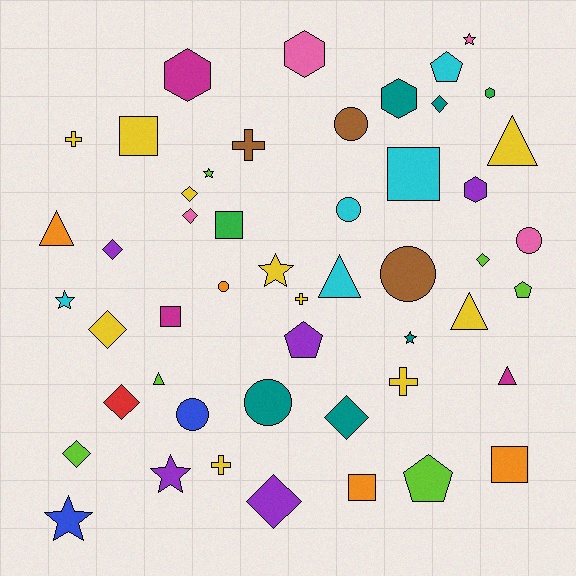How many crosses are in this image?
There are 5 crosses.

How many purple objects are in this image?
There are 5 purple objects.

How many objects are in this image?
There are 50 objects.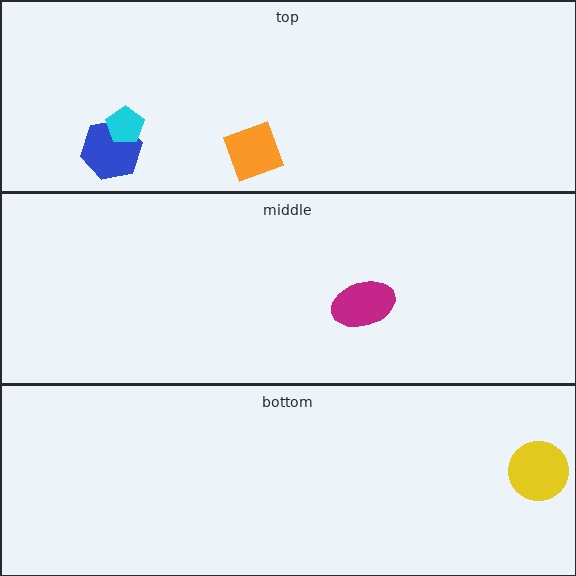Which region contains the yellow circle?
The bottom region.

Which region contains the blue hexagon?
The top region.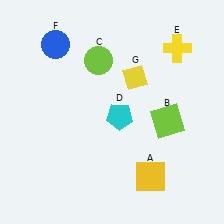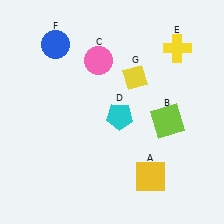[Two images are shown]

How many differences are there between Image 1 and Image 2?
There is 1 difference between the two images.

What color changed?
The circle (C) changed from lime in Image 1 to pink in Image 2.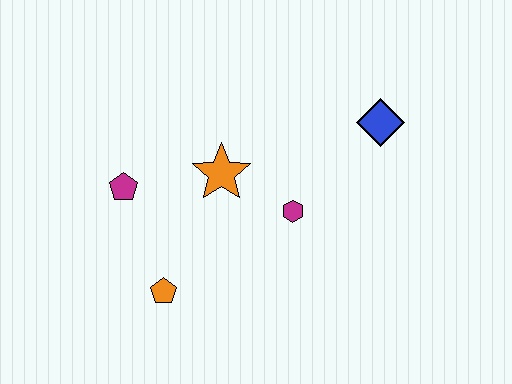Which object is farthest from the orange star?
The blue diamond is farthest from the orange star.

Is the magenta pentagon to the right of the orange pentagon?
No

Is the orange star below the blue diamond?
Yes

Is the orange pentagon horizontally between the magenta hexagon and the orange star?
No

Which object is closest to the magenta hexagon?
The orange star is closest to the magenta hexagon.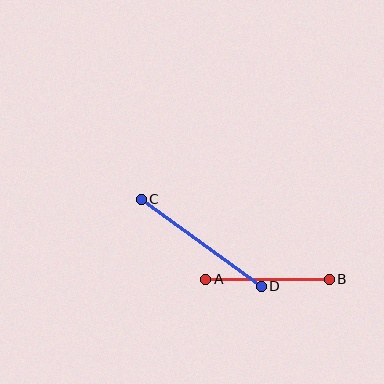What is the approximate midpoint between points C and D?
The midpoint is at approximately (201, 243) pixels.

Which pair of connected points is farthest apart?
Points C and D are farthest apart.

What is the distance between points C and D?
The distance is approximately 148 pixels.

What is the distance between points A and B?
The distance is approximately 124 pixels.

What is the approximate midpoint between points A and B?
The midpoint is at approximately (267, 279) pixels.